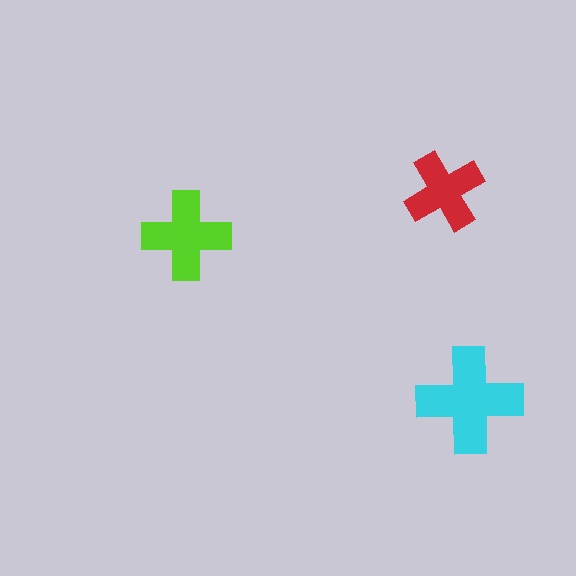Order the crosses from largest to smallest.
the cyan one, the lime one, the red one.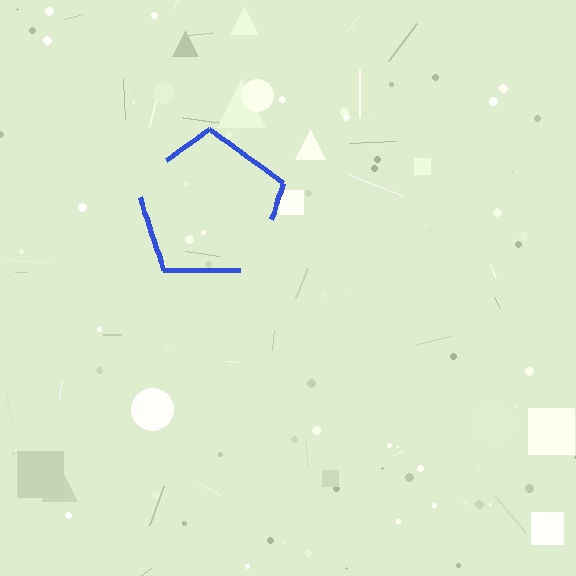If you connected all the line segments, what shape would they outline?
They would outline a pentagon.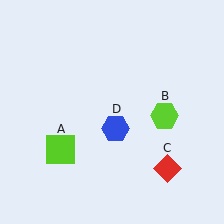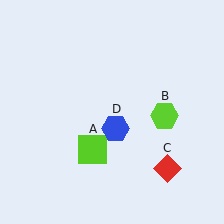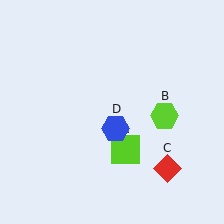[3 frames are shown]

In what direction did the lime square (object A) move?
The lime square (object A) moved right.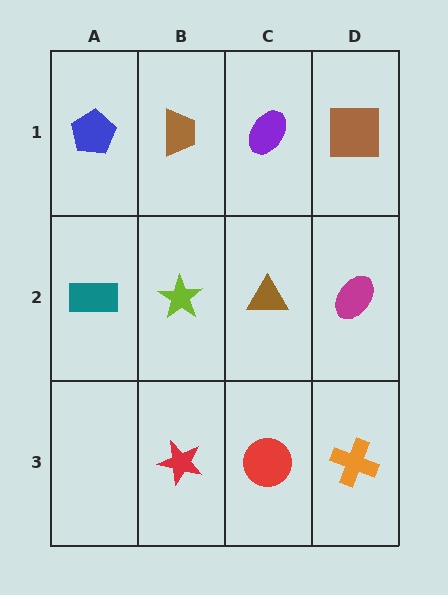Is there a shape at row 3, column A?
No, that cell is empty.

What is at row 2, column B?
A lime star.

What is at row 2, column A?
A teal rectangle.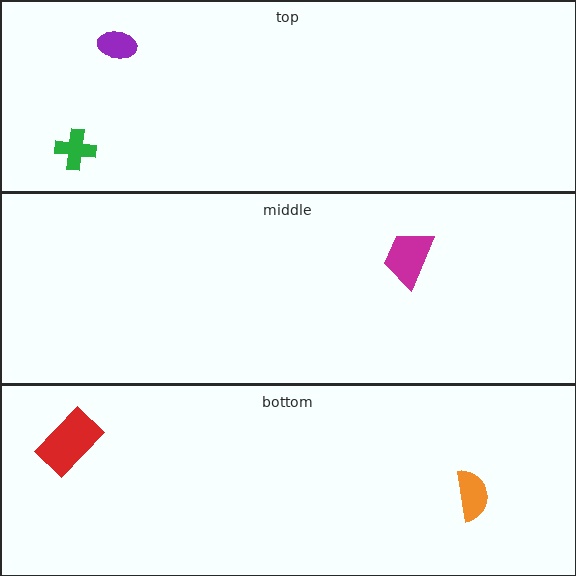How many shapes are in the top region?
2.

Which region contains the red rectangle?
The bottom region.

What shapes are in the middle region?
The magenta trapezoid.